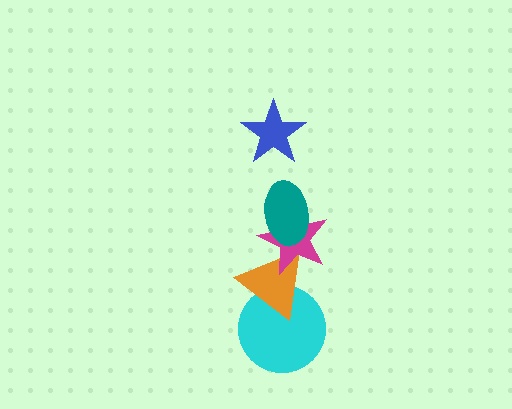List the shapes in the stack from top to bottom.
From top to bottom: the blue star, the teal ellipse, the magenta star, the orange triangle, the cyan circle.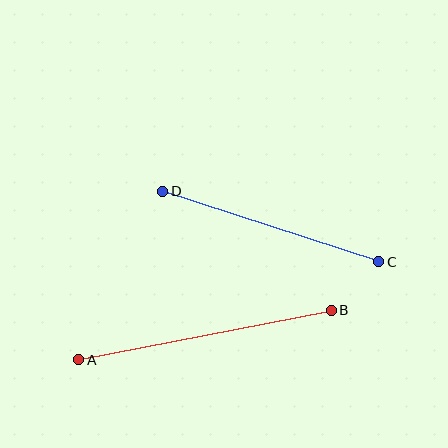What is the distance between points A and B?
The distance is approximately 257 pixels.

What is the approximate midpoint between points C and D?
The midpoint is at approximately (271, 226) pixels.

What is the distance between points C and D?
The distance is approximately 227 pixels.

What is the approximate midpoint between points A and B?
The midpoint is at approximately (205, 335) pixels.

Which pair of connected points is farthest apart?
Points A and B are farthest apart.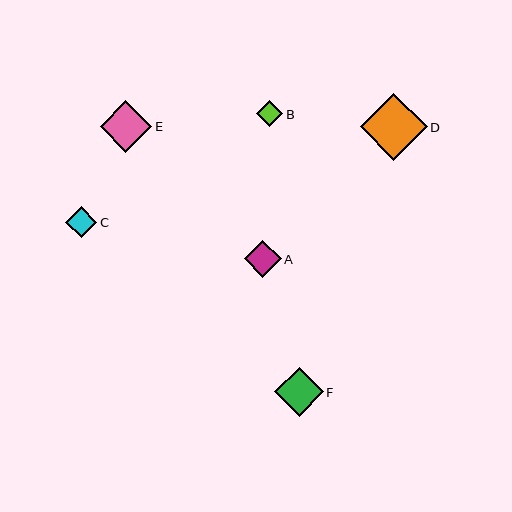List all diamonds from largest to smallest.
From largest to smallest: D, E, F, A, C, B.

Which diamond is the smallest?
Diamond B is the smallest with a size of approximately 26 pixels.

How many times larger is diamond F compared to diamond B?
Diamond F is approximately 1.9 times the size of diamond B.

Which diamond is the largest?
Diamond D is the largest with a size of approximately 67 pixels.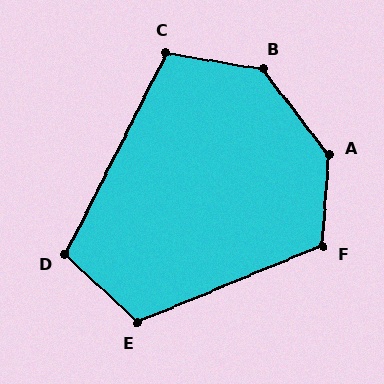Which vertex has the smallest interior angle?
D, at approximately 107 degrees.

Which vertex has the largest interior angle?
A, at approximately 139 degrees.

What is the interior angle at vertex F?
Approximately 116 degrees (obtuse).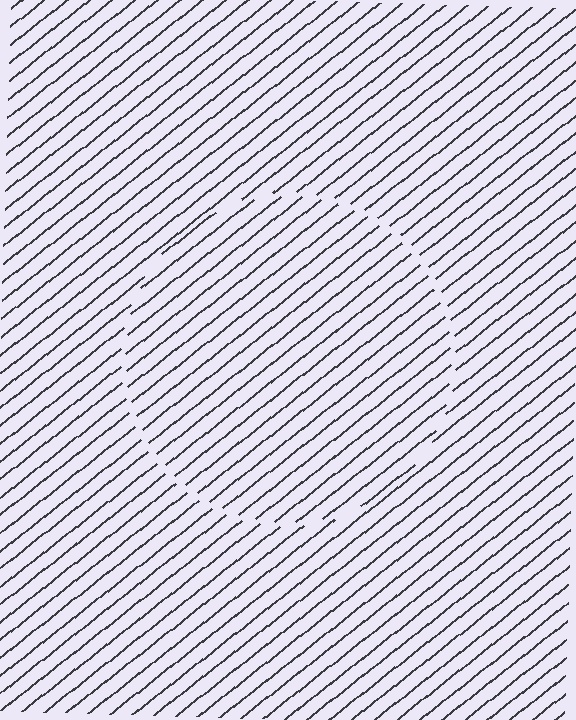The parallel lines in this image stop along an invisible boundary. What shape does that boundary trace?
An illusory circle. The interior of the shape contains the same grating, shifted by half a period — the contour is defined by the phase discontinuity where line-ends from the inner and outer gratings abut.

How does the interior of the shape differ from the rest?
The interior of the shape contains the same grating, shifted by half a period — the contour is defined by the phase discontinuity where line-ends from the inner and outer gratings abut.